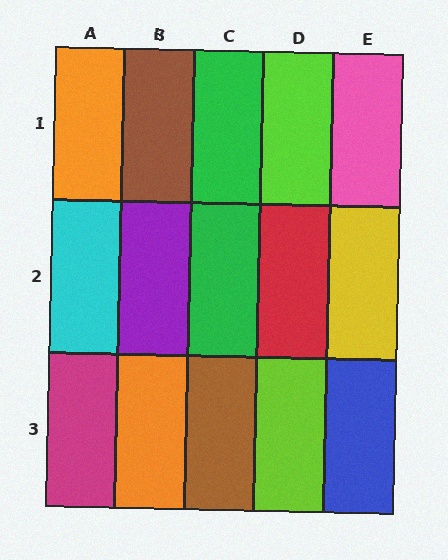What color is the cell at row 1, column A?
Orange.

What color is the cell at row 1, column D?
Lime.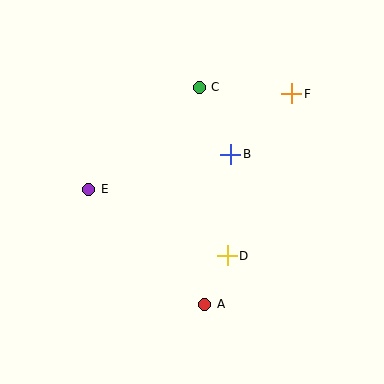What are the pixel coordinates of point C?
Point C is at (199, 87).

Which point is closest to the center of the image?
Point B at (231, 154) is closest to the center.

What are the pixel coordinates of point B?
Point B is at (231, 154).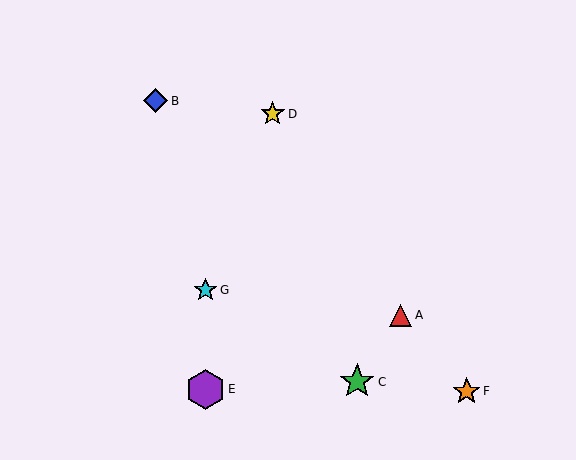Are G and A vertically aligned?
No, G is at x≈206 and A is at x≈401.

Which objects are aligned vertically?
Objects E, G are aligned vertically.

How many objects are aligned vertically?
2 objects (E, G) are aligned vertically.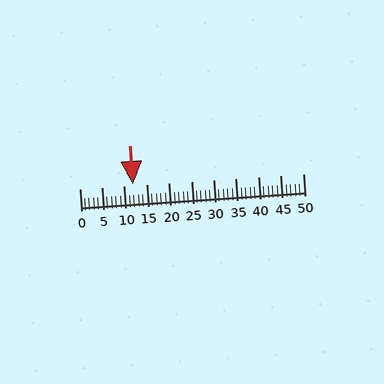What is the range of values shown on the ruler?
The ruler shows values from 0 to 50.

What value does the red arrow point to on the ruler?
The red arrow points to approximately 12.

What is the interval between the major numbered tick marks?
The major tick marks are spaced 5 units apart.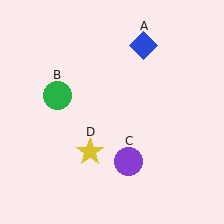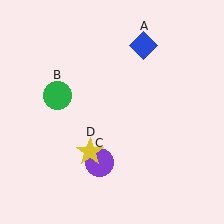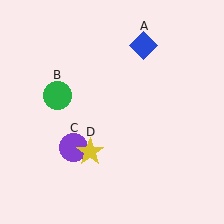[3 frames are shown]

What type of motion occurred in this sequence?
The purple circle (object C) rotated clockwise around the center of the scene.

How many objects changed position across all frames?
1 object changed position: purple circle (object C).